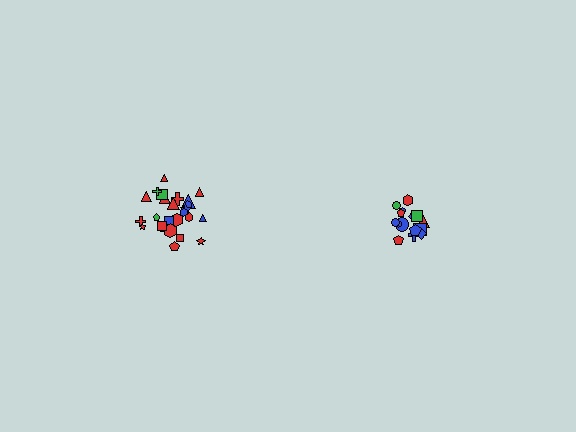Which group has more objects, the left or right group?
The left group.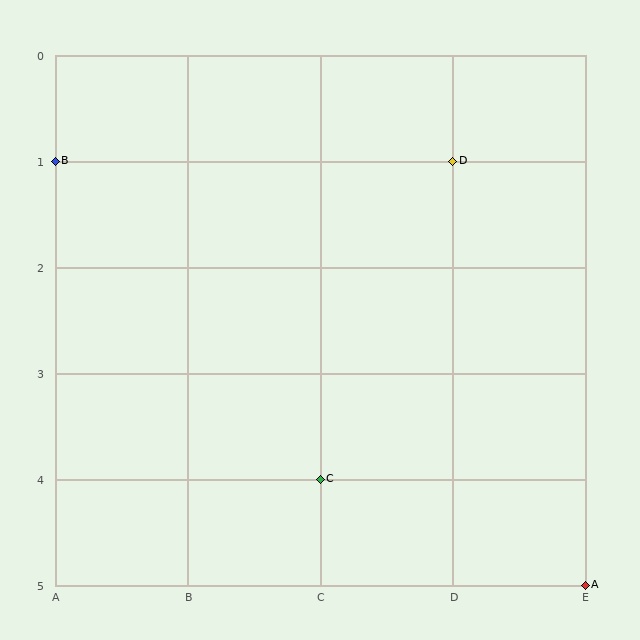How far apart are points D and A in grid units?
Points D and A are 1 column and 4 rows apart (about 4.1 grid units diagonally).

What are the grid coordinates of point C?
Point C is at grid coordinates (C, 4).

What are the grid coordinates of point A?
Point A is at grid coordinates (E, 5).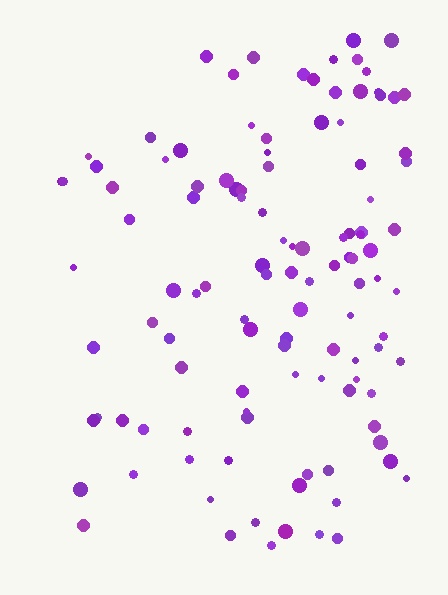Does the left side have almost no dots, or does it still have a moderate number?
Still a moderate number, just noticeably fewer than the right.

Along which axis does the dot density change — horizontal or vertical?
Horizontal.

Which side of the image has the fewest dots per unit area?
The left.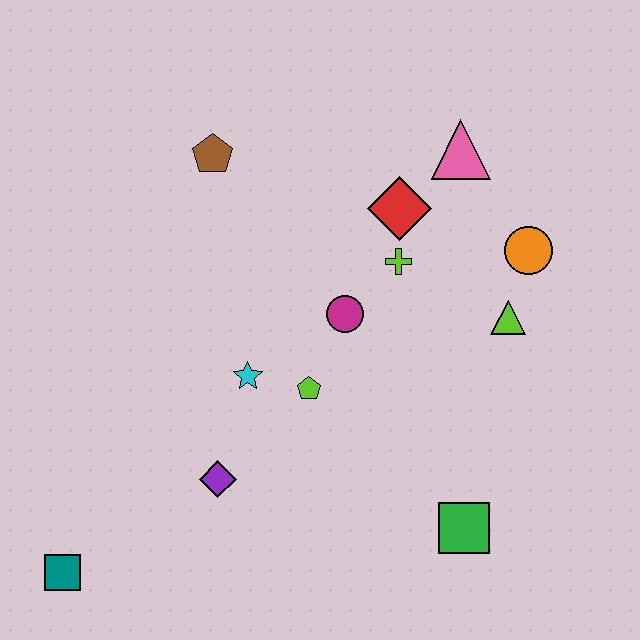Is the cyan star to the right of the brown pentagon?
Yes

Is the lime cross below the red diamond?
Yes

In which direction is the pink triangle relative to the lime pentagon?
The pink triangle is above the lime pentagon.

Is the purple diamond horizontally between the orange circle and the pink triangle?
No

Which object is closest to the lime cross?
The red diamond is closest to the lime cross.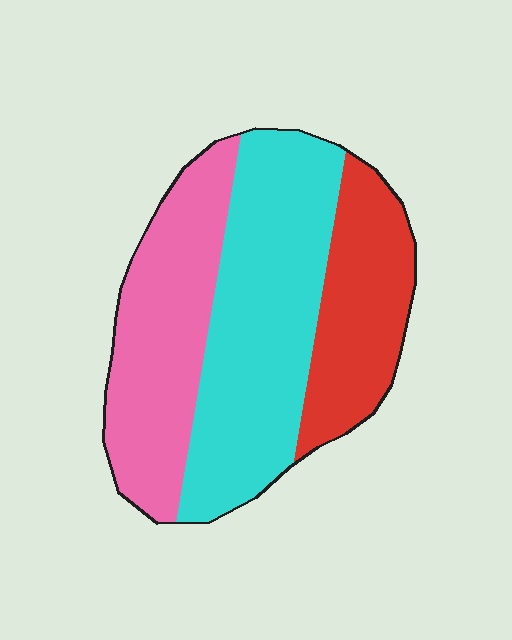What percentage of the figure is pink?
Pink covers about 30% of the figure.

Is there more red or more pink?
Pink.